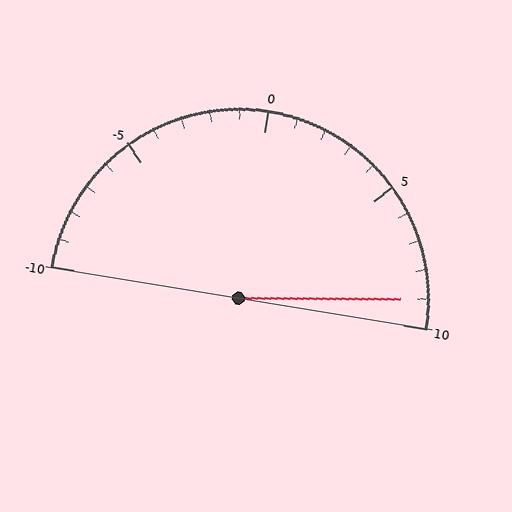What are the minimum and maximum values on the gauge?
The gauge ranges from -10 to 10.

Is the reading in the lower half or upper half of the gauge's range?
The reading is in the upper half of the range (-10 to 10).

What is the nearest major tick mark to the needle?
The nearest major tick mark is 10.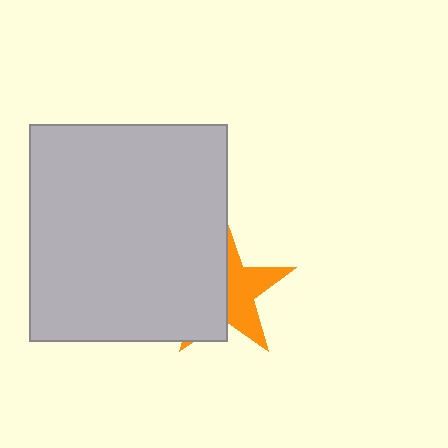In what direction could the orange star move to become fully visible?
The orange star could move right. That would shift it out from behind the light gray rectangle entirely.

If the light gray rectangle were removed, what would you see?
You would see the complete orange star.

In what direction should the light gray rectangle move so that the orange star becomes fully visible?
The light gray rectangle should move left. That is the shortest direction to clear the overlap and leave the orange star fully visible.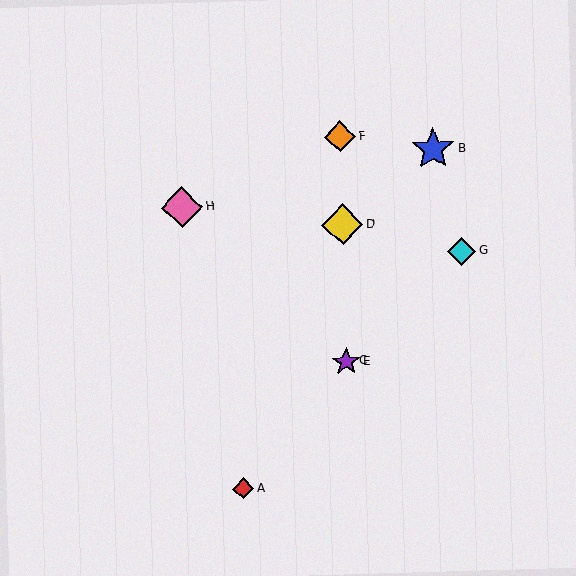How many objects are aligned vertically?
4 objects (C, D, E, F) are aligned vertically.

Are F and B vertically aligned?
No, F is at x≈340 and B is at x≈433.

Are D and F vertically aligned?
Yes, both are at x≈342.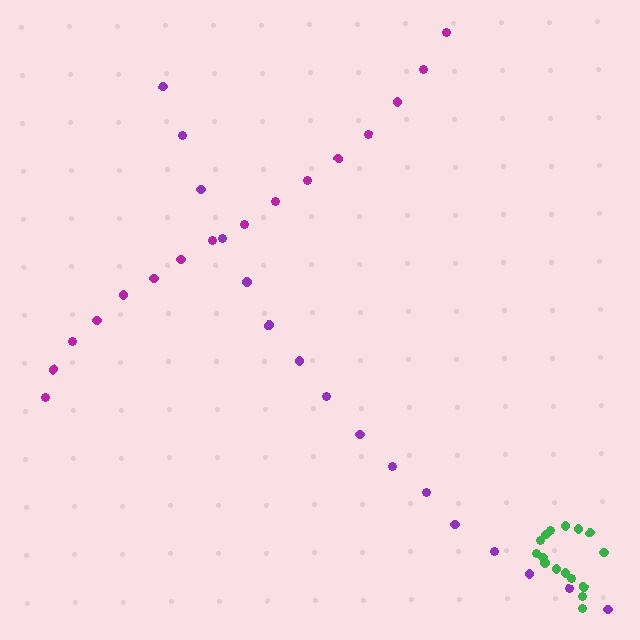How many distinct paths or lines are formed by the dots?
There are 3 distinct paths.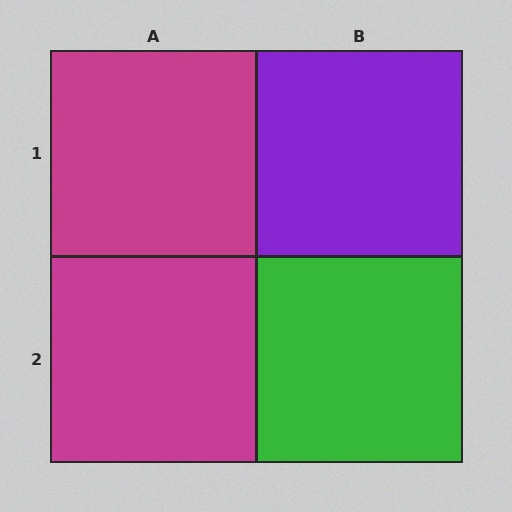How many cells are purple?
1 cell is purple.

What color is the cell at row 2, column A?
Magenta.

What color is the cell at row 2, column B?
Green.